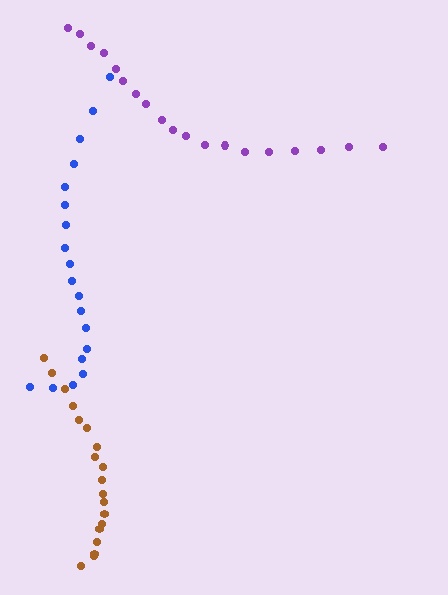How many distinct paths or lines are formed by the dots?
There are 3 distinct paths.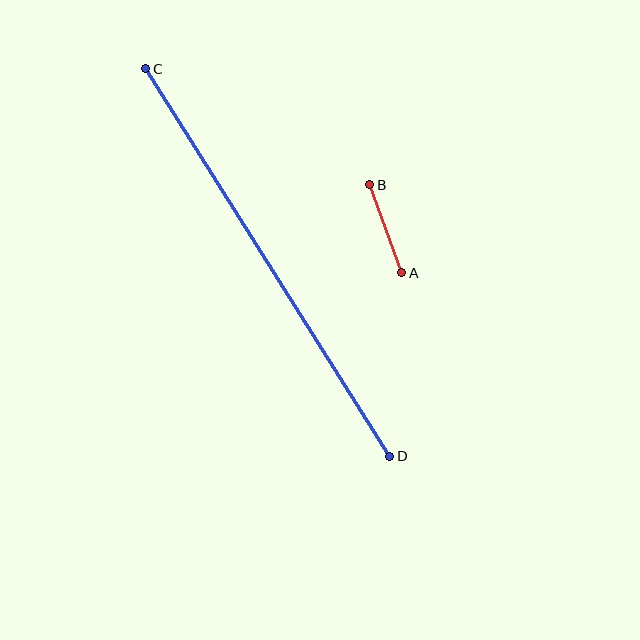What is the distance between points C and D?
The distance is approximately 458 pixels.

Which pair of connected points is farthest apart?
Points C and D are farthest apart.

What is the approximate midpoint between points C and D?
The midpoint is at approximately (268, 263) pixels.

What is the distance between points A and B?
The distance is approximately 94 pixels.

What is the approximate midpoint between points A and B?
The midpoint is at approximately (386, 229) pixels.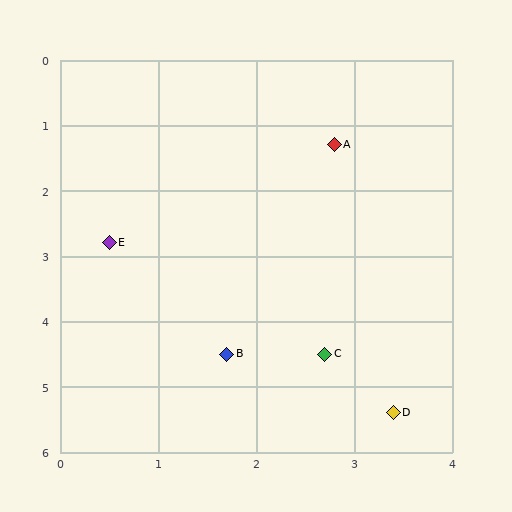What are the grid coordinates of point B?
Point B is at approximately (1.7, 4.5).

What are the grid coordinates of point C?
Point C is at approximately (2.7, 4.5).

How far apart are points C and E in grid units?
Points C and E are about 2.8 grid units apart.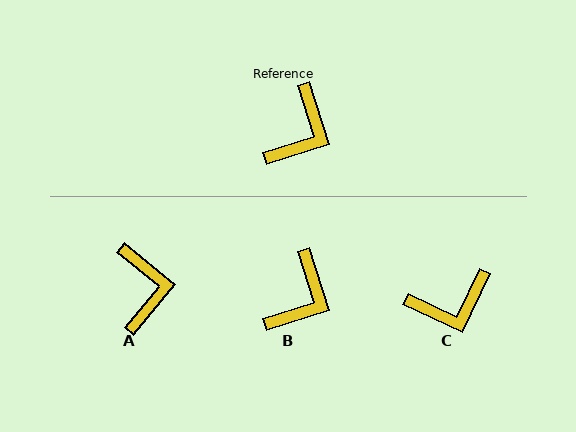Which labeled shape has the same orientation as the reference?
B.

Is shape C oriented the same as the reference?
No, it is off by about 43 degrees.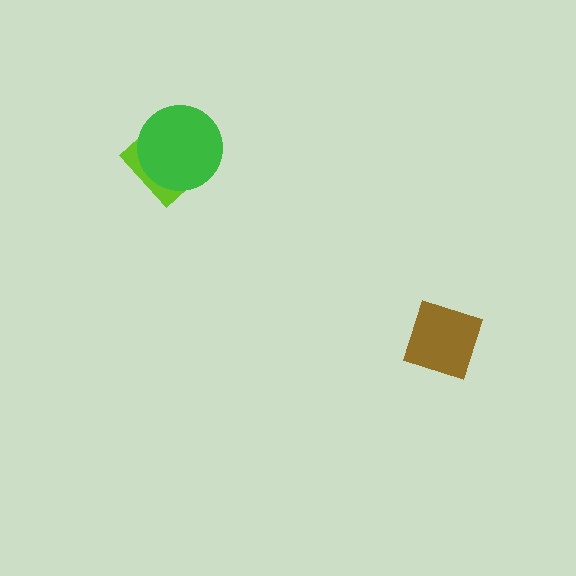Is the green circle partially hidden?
No, no other shape covers it.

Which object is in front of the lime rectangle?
The green circle is in front of the lime rectangle.